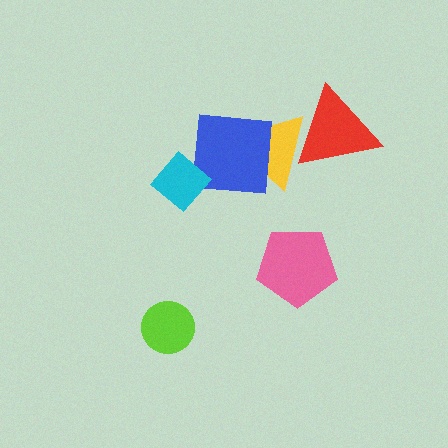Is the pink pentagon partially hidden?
No, no other shape covers it.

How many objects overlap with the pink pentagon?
0 objects overlap with the pink pentagon.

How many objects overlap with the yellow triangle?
2 objects overlap with the yellow triangle.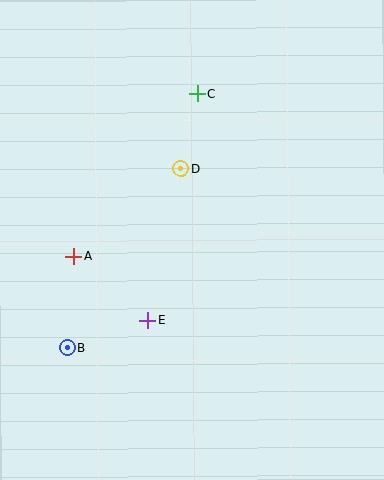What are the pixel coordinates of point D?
Point D is at (181, 169).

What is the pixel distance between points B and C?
The distance between B and C is 285 pixels.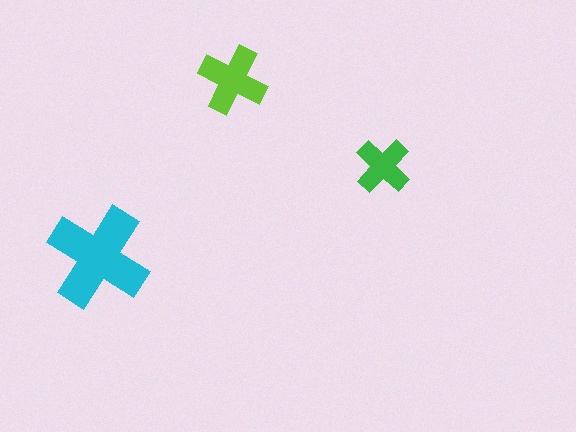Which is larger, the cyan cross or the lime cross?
The cyan one.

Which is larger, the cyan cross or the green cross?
The cyan one.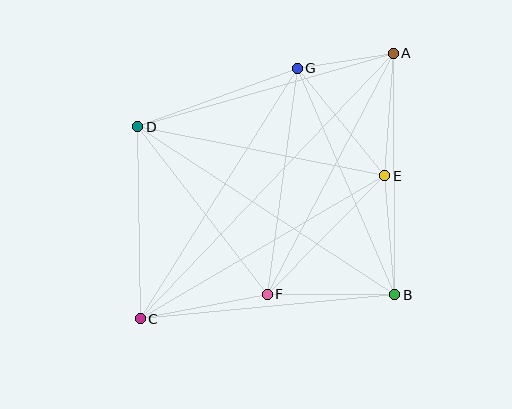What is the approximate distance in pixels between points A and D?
The distance between A and D is approximately 266 pixels.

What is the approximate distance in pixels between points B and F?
The distance between B and F is approximately 127 pixels.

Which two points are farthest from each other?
Points A and C are farthest from each other.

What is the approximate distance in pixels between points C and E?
The distance between C and E is approximately 283 pixels.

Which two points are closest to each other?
Points A and G are closest to each other.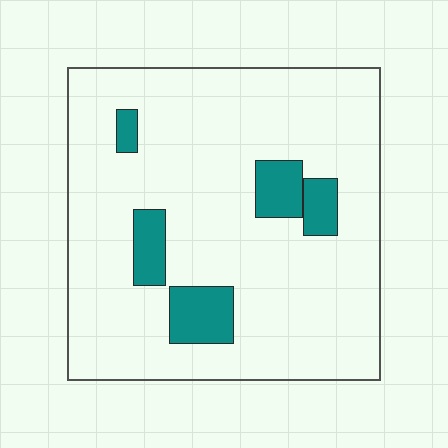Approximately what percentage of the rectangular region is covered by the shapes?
Approximately 10%.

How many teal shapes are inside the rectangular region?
5.